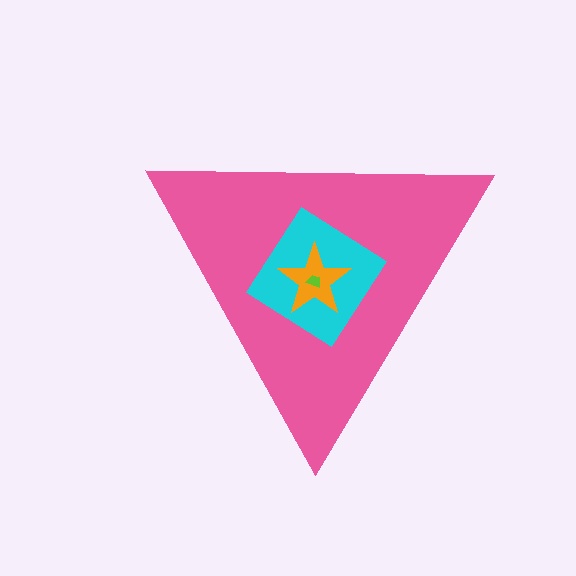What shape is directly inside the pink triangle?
The cyan diamond.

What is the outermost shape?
The pink triangle.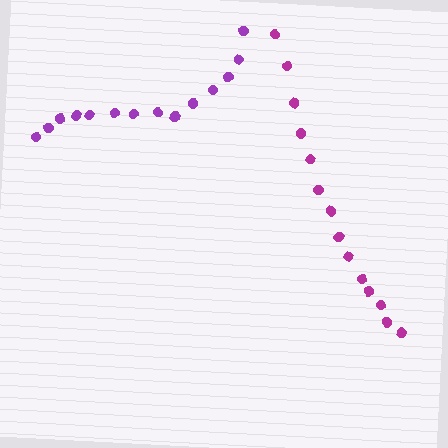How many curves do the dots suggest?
There are 2 distinct paths.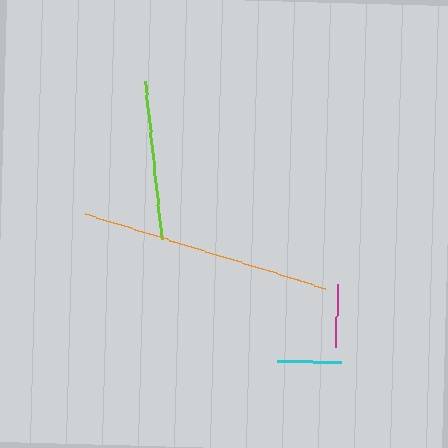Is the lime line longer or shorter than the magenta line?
The lime line is longer than the magenta line.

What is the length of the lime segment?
The lime segment is approximately 160 pixels long.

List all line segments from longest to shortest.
From longest to shortest: orange, lime, magenta, cyan.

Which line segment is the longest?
The orange line is the longest at approximately 251 pixels.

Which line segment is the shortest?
The cyan line is the shortest at approximately 63 pixels.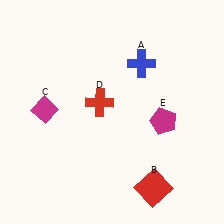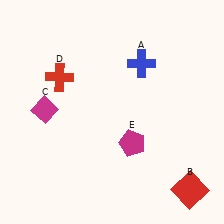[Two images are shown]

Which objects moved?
The objects that moved are: the red square (B), the red cross (D), the magenta pentagon (E).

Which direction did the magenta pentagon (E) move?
The magenta pentagon (E) moved left.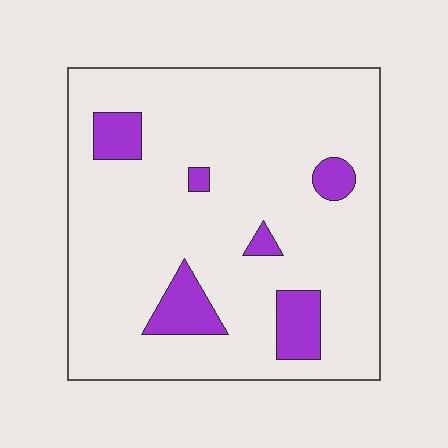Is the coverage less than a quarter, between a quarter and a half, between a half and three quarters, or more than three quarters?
Less than a quarter.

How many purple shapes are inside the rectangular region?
6.